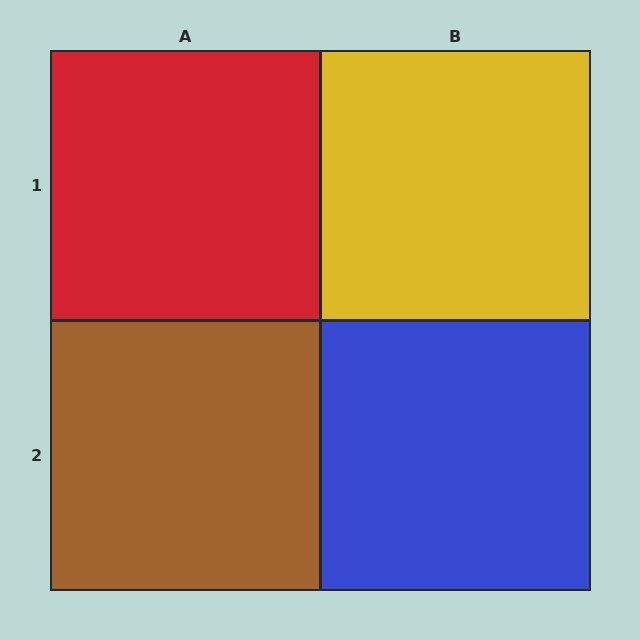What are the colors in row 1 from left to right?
Red, yellow.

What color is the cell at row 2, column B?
Blue.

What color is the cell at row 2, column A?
Brown.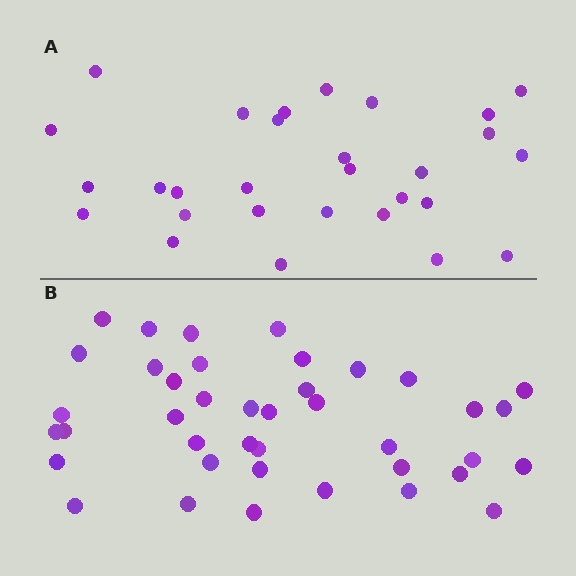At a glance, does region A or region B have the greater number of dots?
Region B (the bottom region) has more dots.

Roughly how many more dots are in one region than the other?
Region B has roughly 12 or so more dots than region A.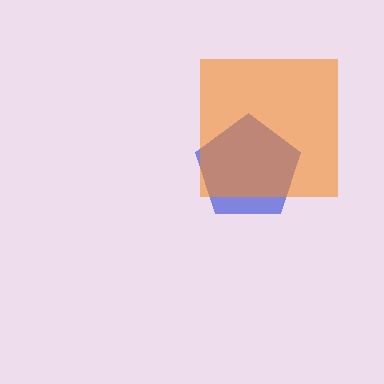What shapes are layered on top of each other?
The layered shapes are: a blue pentagon, an orange square.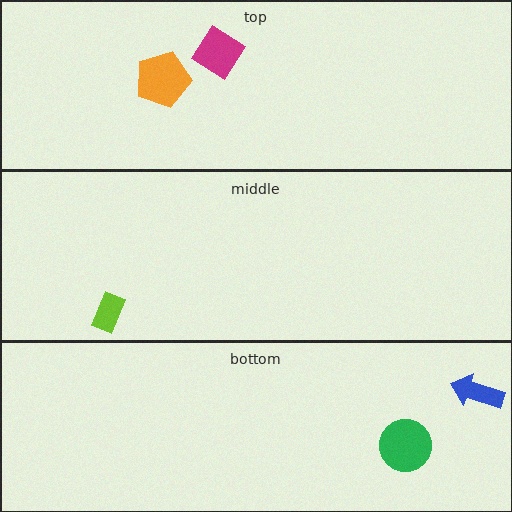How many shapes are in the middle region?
1.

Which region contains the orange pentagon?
The top region.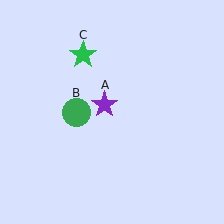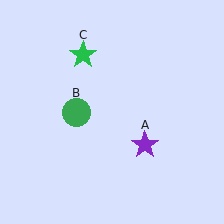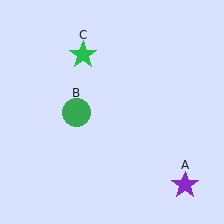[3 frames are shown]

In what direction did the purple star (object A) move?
The purple star (object A) moved down and to the right.